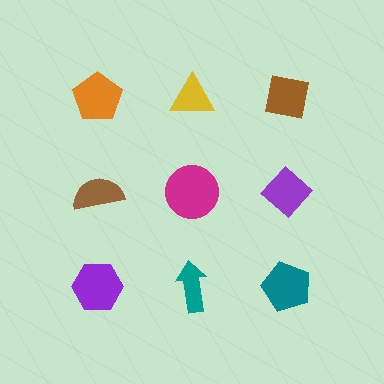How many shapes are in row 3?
3 shapes.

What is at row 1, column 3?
A brown square.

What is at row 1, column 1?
An orange pentagon.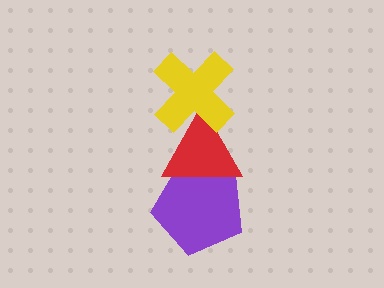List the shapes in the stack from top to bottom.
From top to bottom: the yellow cross, the red triangle, the purple pentagon.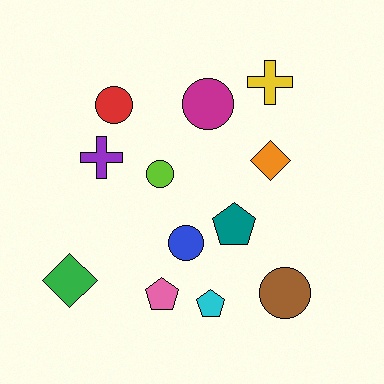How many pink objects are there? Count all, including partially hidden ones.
There is 1 pink object.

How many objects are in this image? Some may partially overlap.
There are 12 objects.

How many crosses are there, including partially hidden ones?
There are 2 crosses.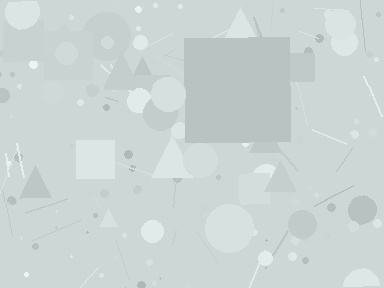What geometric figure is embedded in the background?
A square is embedded in the background.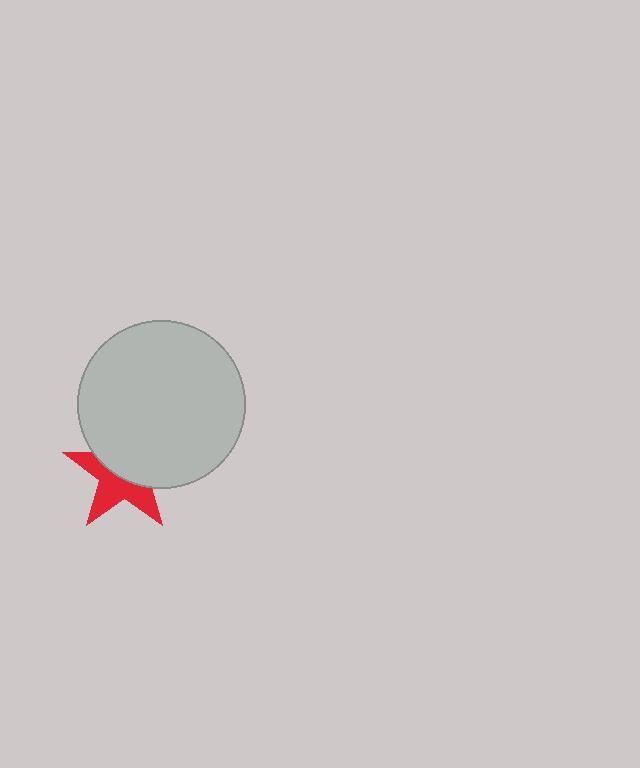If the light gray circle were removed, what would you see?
You would see the complete red star.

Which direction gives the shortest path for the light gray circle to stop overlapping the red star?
Moving up gives the shortest separation.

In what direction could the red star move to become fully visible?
The red star could move down. That would shift it out from behind the light gray circle entirely.